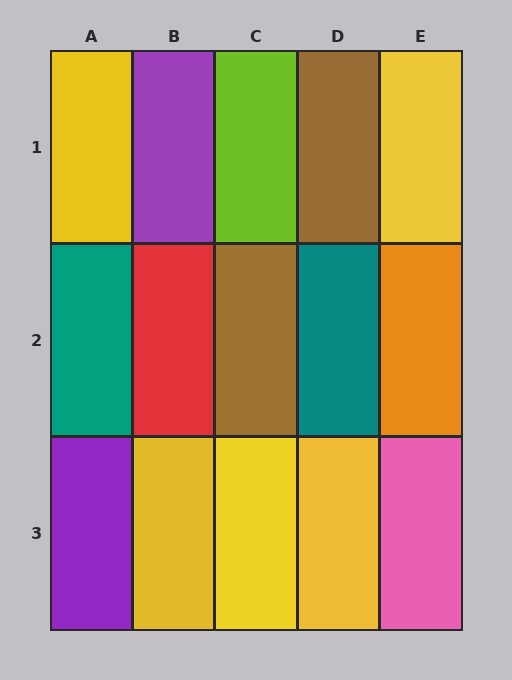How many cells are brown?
2 cells are brown.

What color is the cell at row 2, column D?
Teal.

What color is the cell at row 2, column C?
Brown.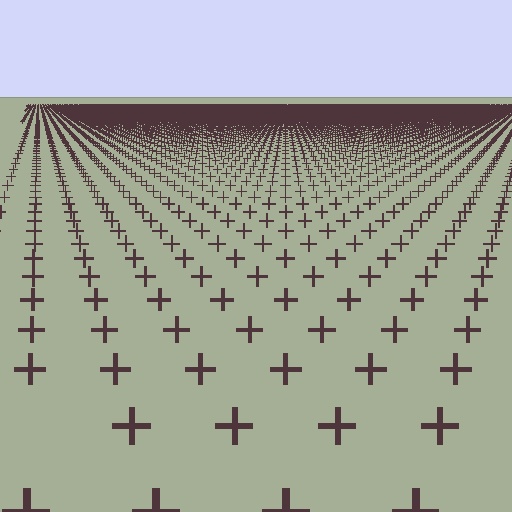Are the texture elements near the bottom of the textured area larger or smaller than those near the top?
Larger. Near the bottom, elements are closer to the viewer and appear at a bigger on-screen size.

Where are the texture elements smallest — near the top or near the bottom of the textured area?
Near the top.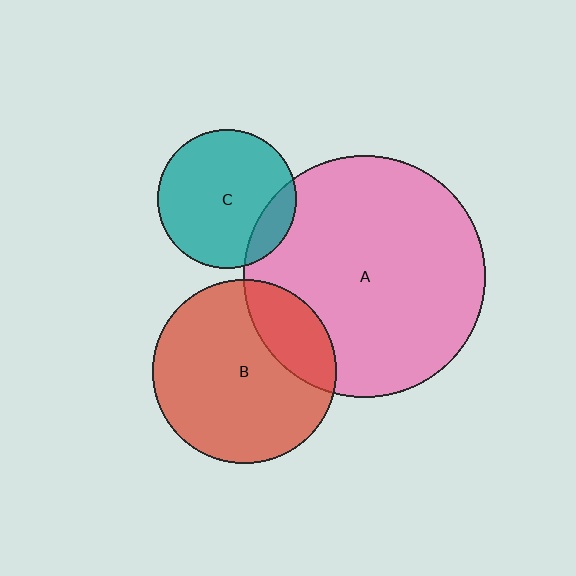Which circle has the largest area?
Circle A (pink).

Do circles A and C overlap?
Yes.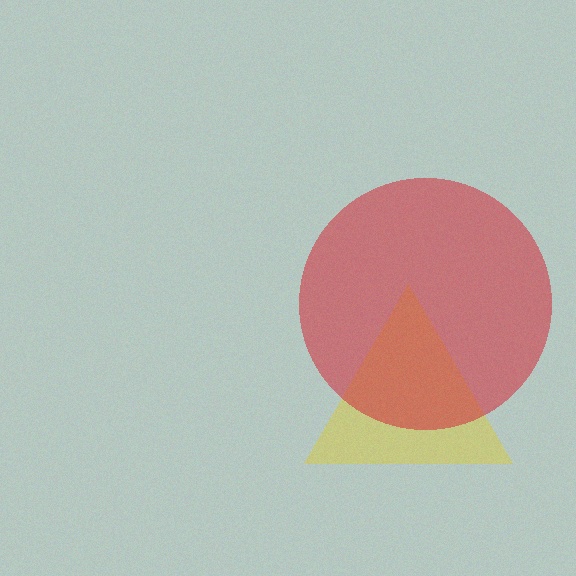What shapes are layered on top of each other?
The layered shapes are: a yellow triangle, a red circle.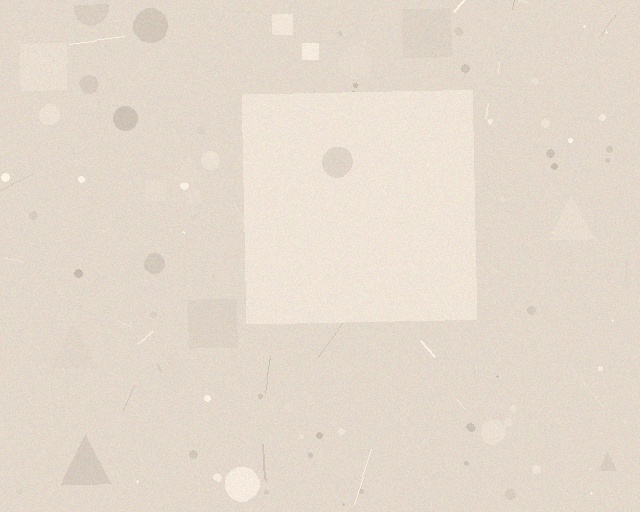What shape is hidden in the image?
A square is hidden in the image.